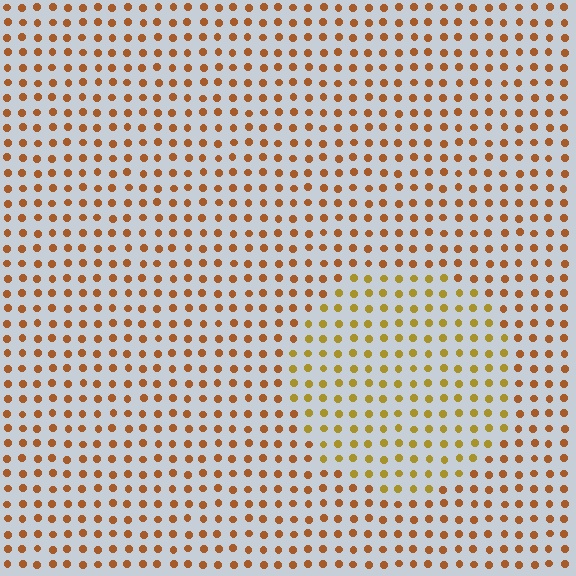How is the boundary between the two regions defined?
The boundary is defined purely by a slight shift in hue (about 27 degrees). Spacing, size, and orientation are identical on both sides.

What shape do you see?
I see a circle.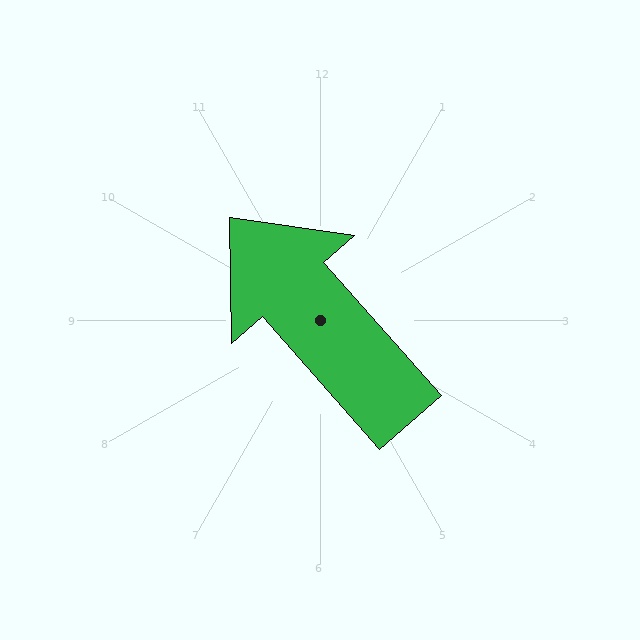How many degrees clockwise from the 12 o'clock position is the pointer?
Approximately 319 degrees.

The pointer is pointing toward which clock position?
Roughly 11 o'clock.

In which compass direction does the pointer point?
Northwest.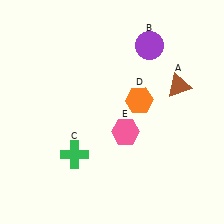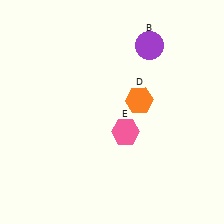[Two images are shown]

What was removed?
The green cross (C), the brown triangle (A) were removed in Image 2.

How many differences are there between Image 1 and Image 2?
There are 2 differences between the two images.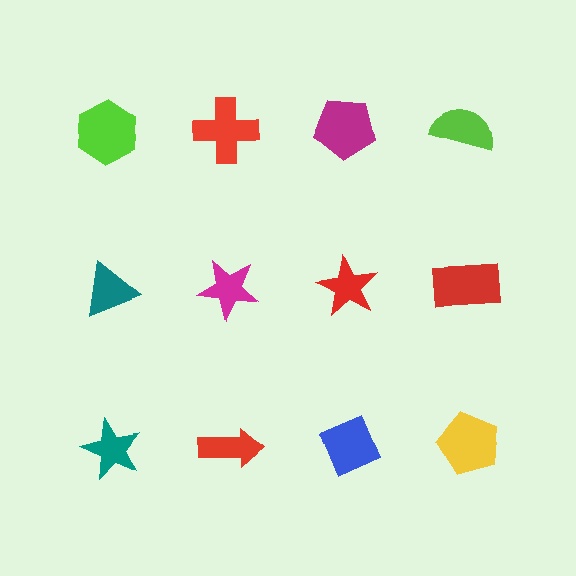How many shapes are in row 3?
4 shapes.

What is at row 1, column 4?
A lime semicircle.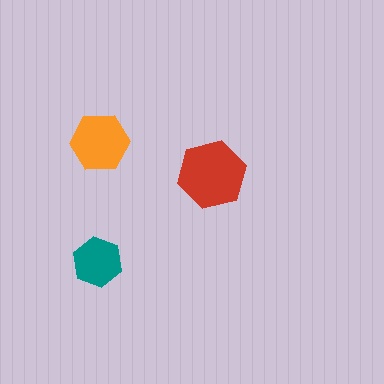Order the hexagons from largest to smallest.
the red one, the orange one, the teal one.